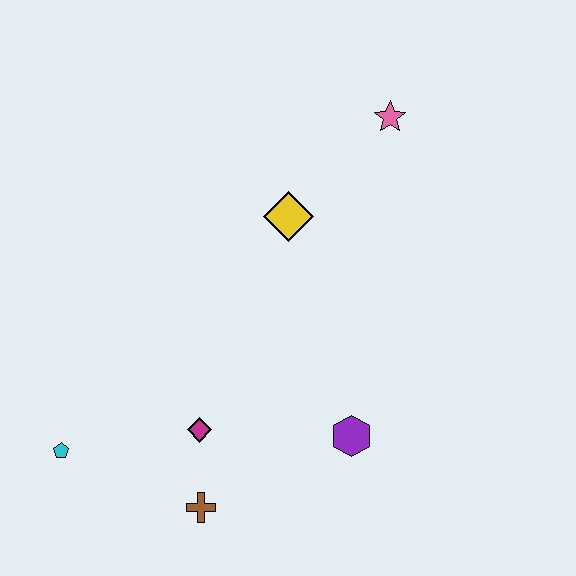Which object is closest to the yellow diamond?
The pink star is closest to the yellow diamond.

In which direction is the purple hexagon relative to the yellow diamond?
The purple hexagon is below the yellow diamond.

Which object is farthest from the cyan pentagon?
The pink star is farthest from the cyan pentagon.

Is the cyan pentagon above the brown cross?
Yes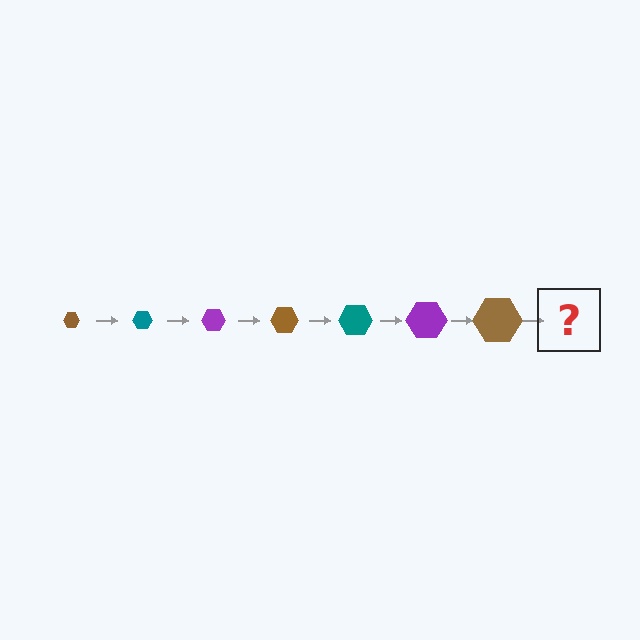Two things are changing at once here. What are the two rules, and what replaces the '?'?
The two rules are that the hexagon grows larger each step and the color cycles through brown, teal, and purple. The '?' should be a teal hexagon, larger than the previous one.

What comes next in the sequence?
The next element should be a teal hexagon, larger than the previous one.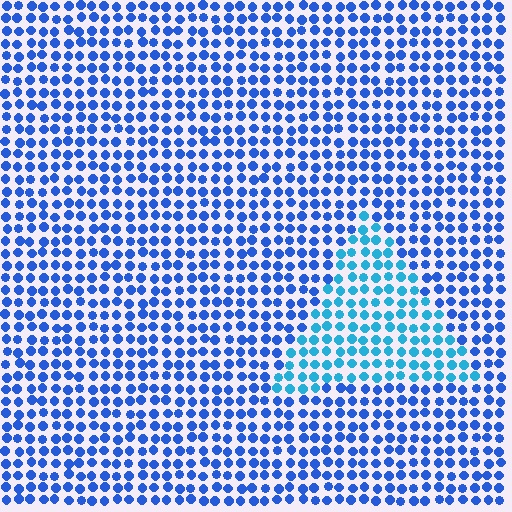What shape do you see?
I see a triangle.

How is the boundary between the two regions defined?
The boundary is defined purely by a slight shift in hue (about 28 degrees). Spacing, size, and orientation are identical on both sides.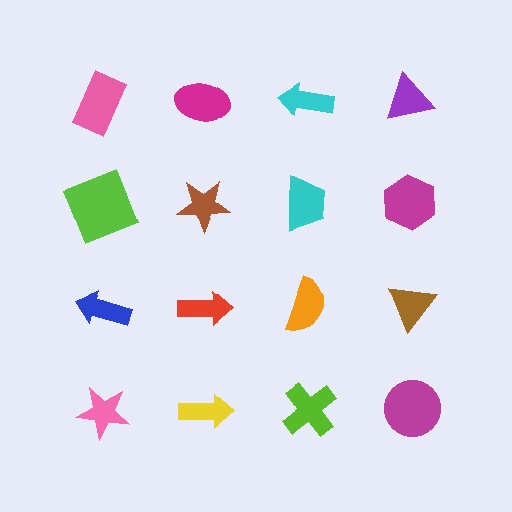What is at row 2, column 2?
A brown star.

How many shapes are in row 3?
4 shapes.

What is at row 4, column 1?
A pink star.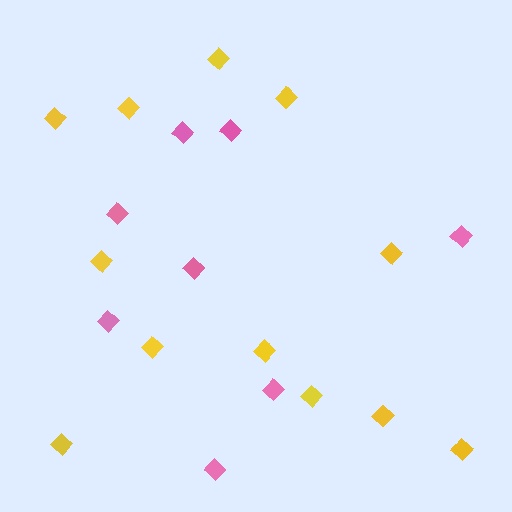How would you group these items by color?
There are 2 groups: one group of pink diamonds (8) and one group of yellow diamonds (12).